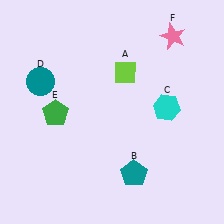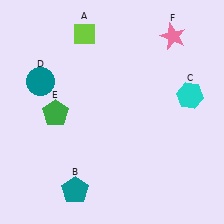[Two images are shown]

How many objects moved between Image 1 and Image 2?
3 objects moved between the two images.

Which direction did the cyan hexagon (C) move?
The cyan hexagon (C) moved right.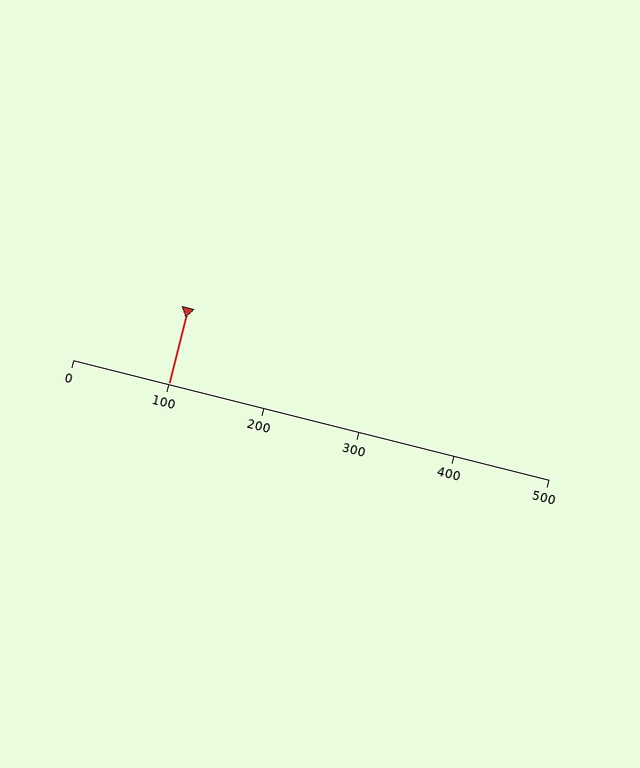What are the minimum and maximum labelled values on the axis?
The axis runs from 0 to 500.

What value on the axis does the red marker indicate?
The marker indicates approximately 100.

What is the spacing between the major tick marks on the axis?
The major ticks are spaced 100 apart.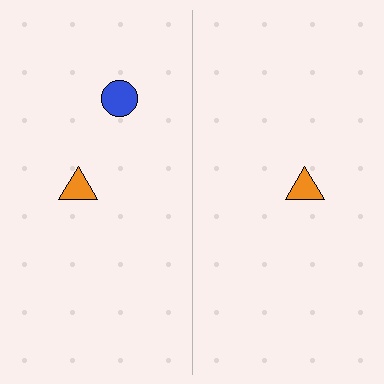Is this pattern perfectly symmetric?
No, the pattern is not perfectly symmetric. A blue circle is missing from the right side.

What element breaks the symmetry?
A blue circle is missing from the right side.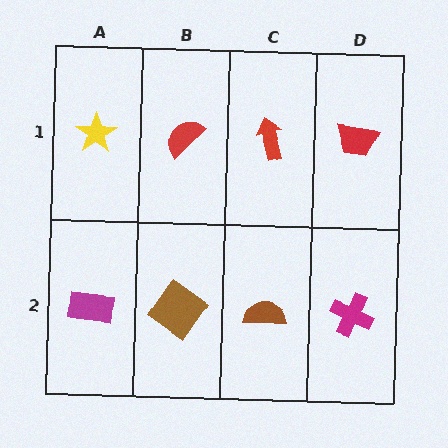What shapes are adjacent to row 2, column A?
A yellow star (row 1, column A), a brown diamond (row 2, column B).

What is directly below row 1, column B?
A brown diamond.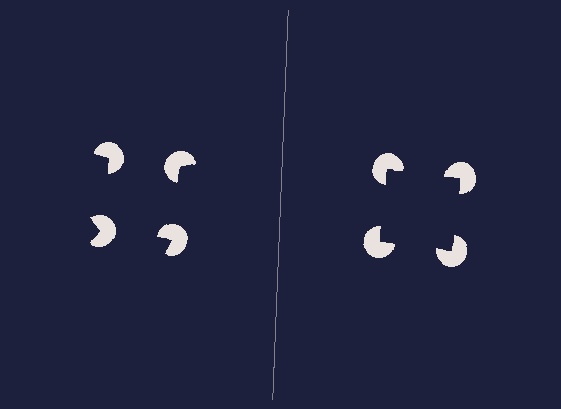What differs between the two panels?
The pac-man discs are positioned identically on both sides; only the wedge orientations differ. On the right they align to a square; on the left they are misaligned.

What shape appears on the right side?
An illusory square.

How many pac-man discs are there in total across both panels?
8 — 4 on each side.